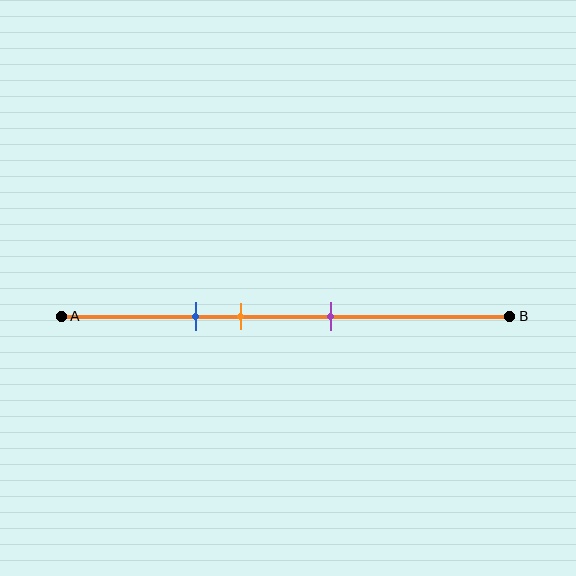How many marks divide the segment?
There are 3 marks dividing the segment.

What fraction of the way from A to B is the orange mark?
The orange mark is approximately 40% (0.4) of the way from A to B.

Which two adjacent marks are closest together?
The blue and orange marks are the closest adjacent pair.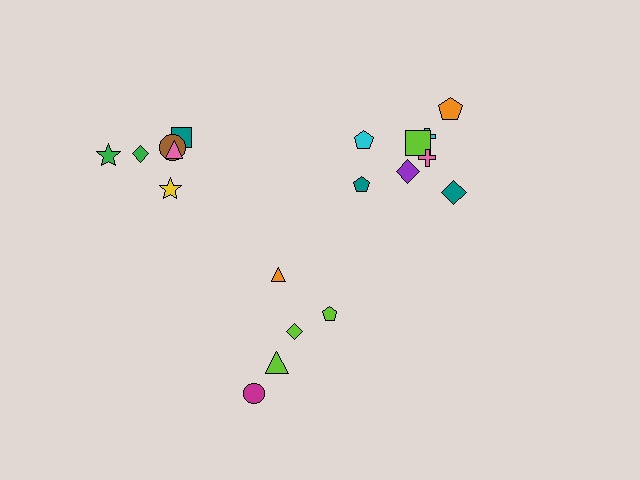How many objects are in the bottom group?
There are 5 objects.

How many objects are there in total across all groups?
There are 19 objects.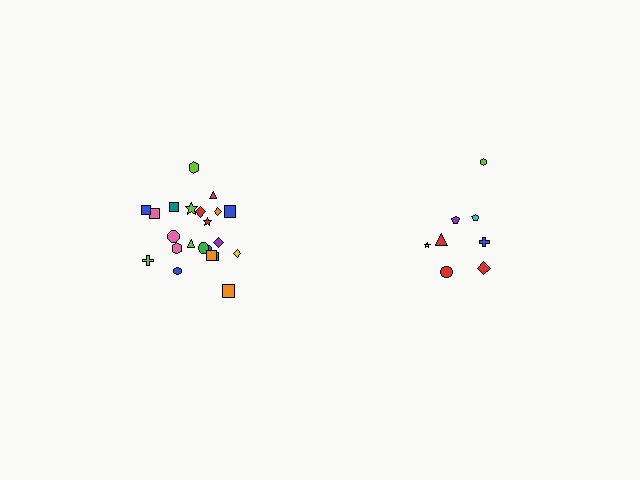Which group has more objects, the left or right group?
The left group.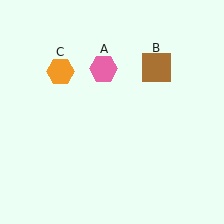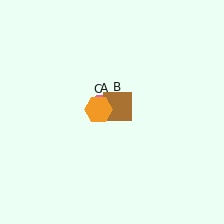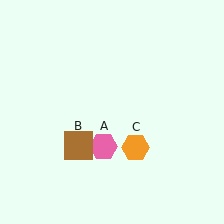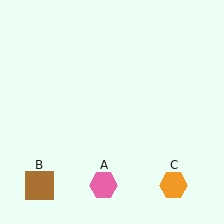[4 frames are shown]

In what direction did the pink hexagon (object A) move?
The pink hexagon (object A) moved down.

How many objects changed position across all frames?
3 objects changed position: pink hexagon (object A), brown square (object B), orange hexagon (object C).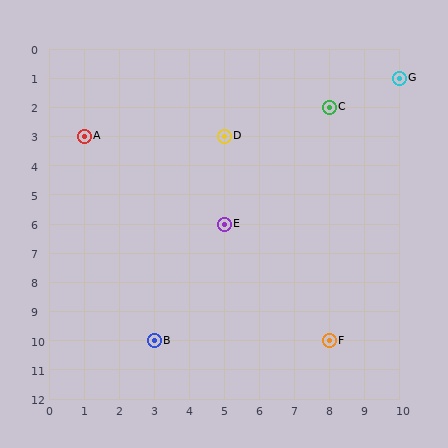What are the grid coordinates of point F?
Point F is at grid coordinates (8, 10).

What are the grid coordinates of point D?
Point D is at grid coordinates (5, 3).